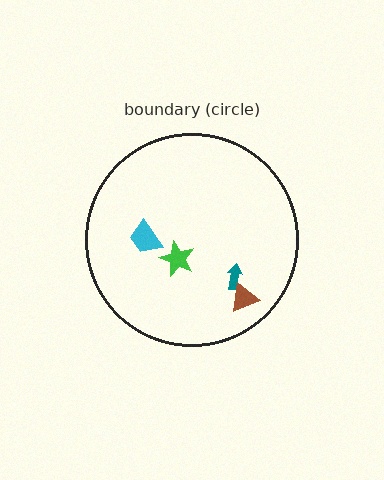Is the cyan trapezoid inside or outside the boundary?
Inside.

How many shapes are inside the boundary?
4 inside, 0 outside.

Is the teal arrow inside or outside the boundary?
Inside.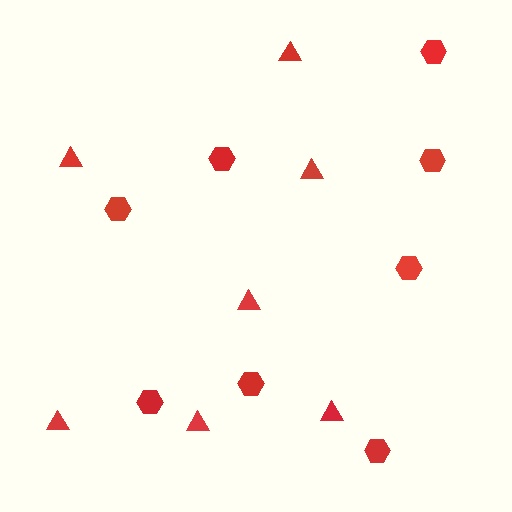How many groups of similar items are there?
There are 2 groups: one group of triangles (7) and one group of hexagons (8).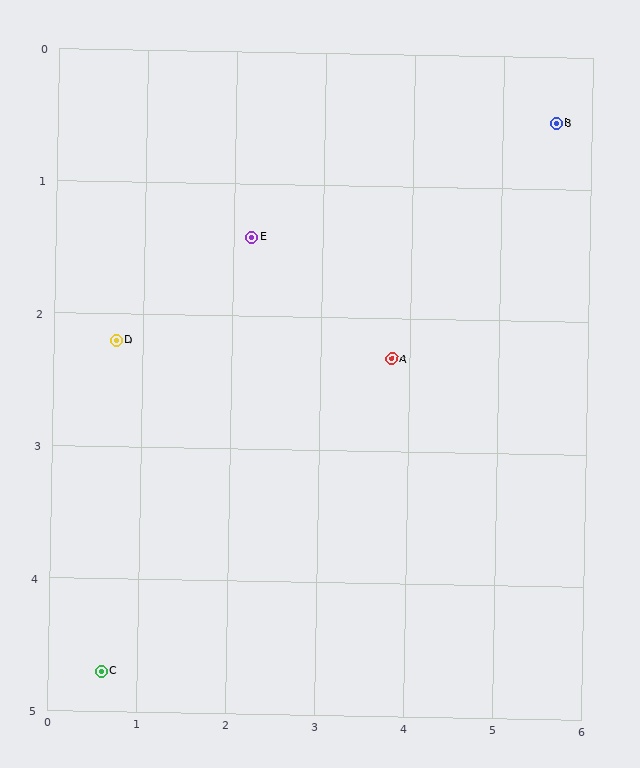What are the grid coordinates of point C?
Point C is at approximately (0.6, 4.7).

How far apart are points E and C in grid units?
Points E and C are about 3.7 grid units apart.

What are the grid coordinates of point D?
Point D is at approximately (0.7, 2.2).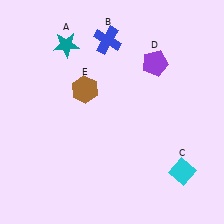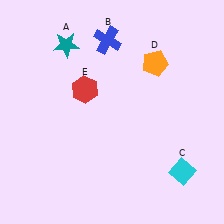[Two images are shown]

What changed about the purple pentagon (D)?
In Image 1, D is purple. In Image 2, it changed to orange.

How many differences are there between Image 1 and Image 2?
There are 2 differences between the two images.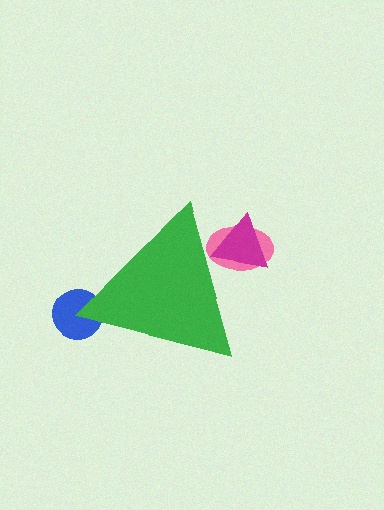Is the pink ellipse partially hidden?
Yes, the pink ellipse is partially hidden behind the green triangle.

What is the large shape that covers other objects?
A green triangle.